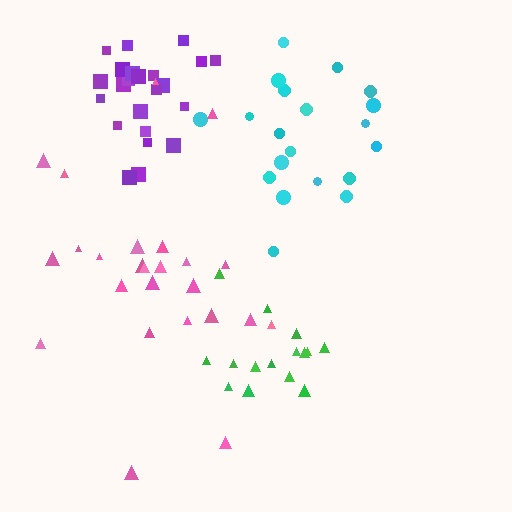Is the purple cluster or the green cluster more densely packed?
Purple.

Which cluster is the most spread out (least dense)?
Pink.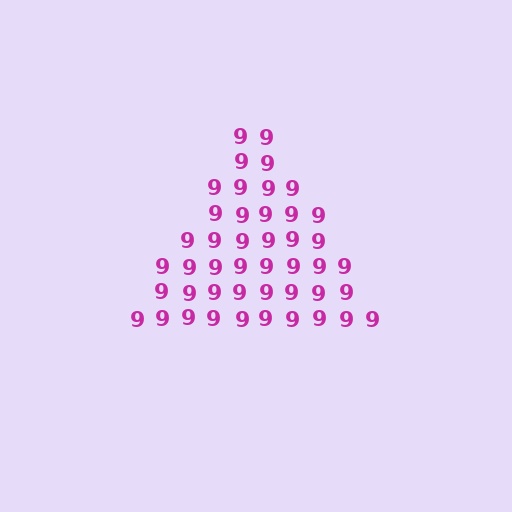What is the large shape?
The large shape is a triangle.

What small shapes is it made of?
It is made of small digit 9's.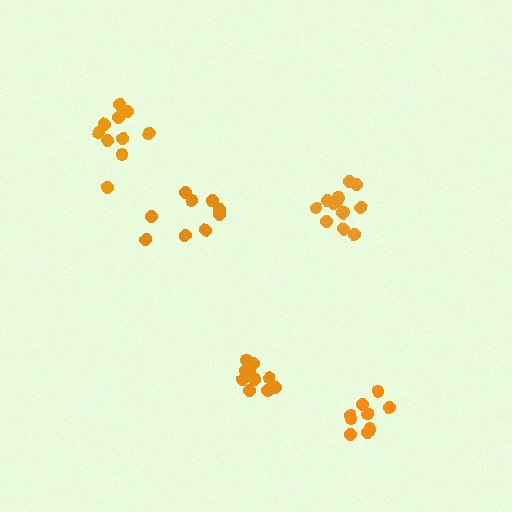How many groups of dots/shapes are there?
There are 5 groups.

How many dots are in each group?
Group 1: 11 dots, Group 2: 9 dots, Group 3: 13 dots, Group 4: 11 dots, Group 5: 9 dots (53 total).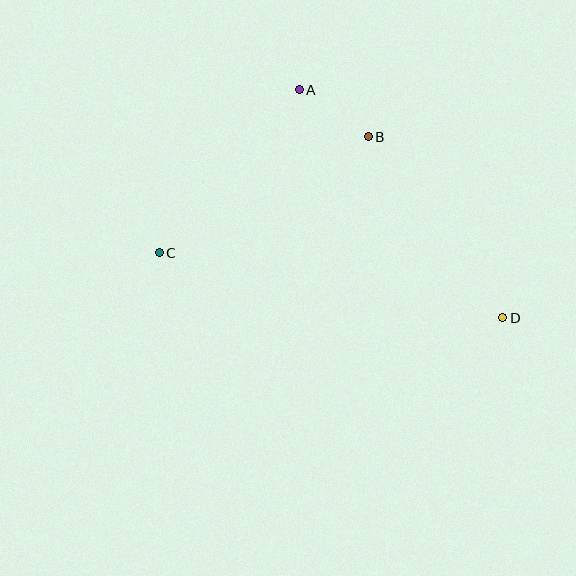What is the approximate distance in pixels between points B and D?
The distance between B and D is approximately 226 pixels.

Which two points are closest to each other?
Points A and B are closest to each other.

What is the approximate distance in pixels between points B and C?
The distance between B and C is approximately 239 pixels.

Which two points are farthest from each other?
Points C and D are farthest from each other.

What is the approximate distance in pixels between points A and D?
The distance between A and D is approximately 306 pixels.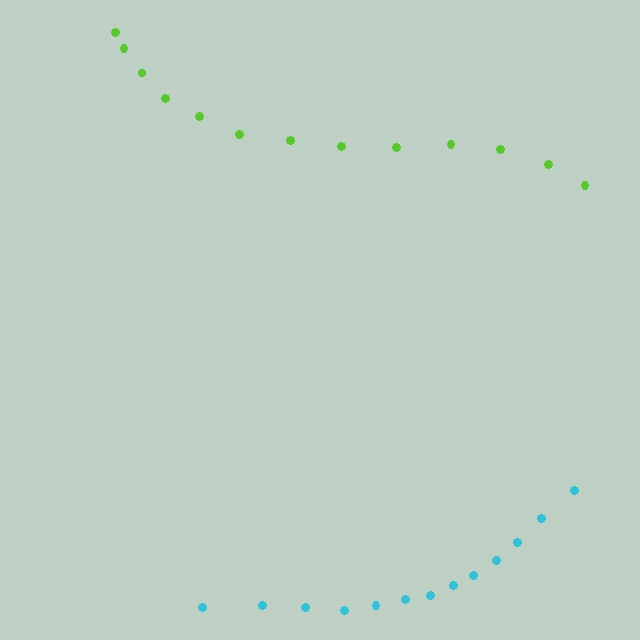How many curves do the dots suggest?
There are 2 distinct paths.